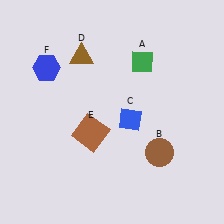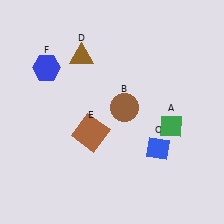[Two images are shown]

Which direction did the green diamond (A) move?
The green diamond (A) moved down.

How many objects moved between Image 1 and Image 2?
3 objects moved between the two images.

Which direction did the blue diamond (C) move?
The blue diamond (C) moved down.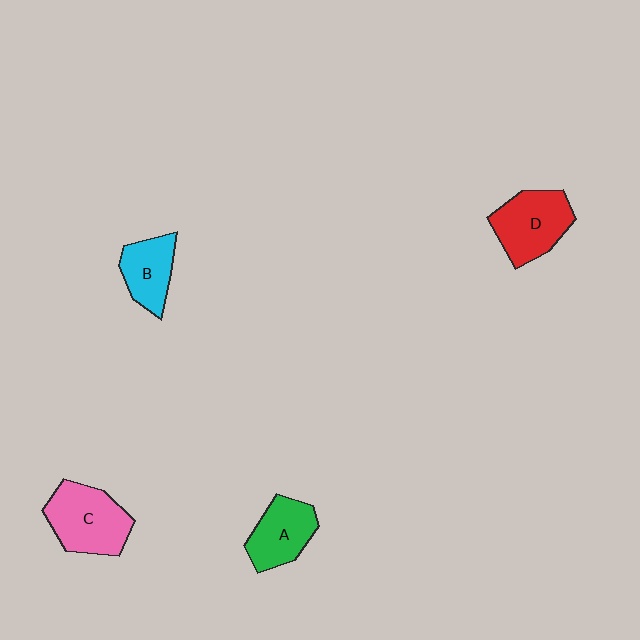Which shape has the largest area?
Shape C (pink).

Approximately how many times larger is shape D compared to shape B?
Approximately 1.4 times.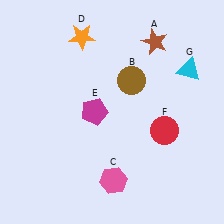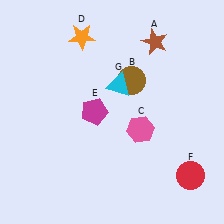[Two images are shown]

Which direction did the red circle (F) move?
The red circle (F) moved down.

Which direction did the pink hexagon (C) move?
The pink hexagon (C) moved up.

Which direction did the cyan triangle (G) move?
The cyan triangle (G) moved left.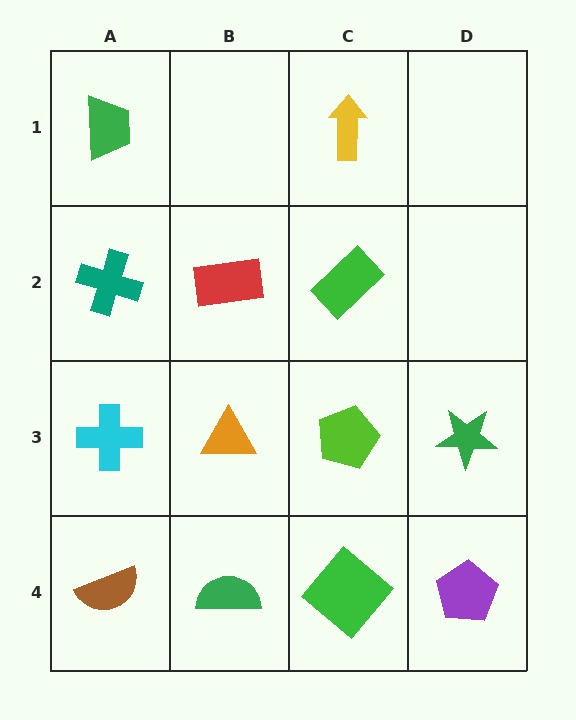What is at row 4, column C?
A green diamond.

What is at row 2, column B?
A red rectangle.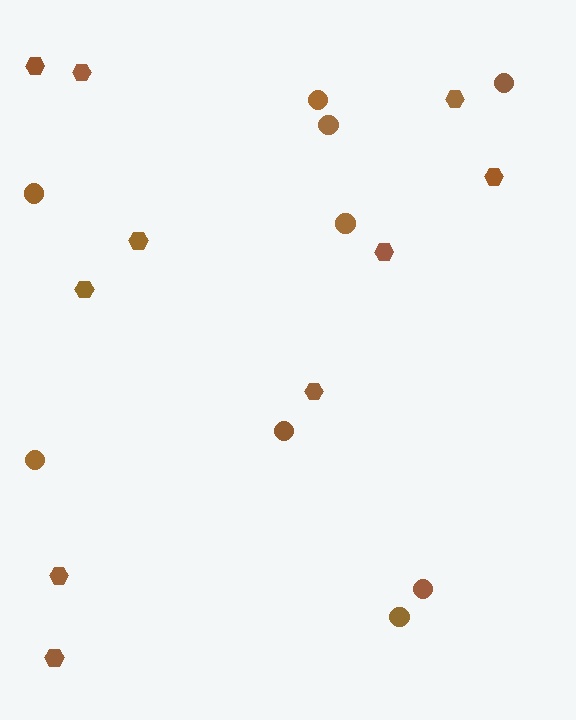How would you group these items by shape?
There are 2 groups: one group of hexagons (10) and one group of circles (9).